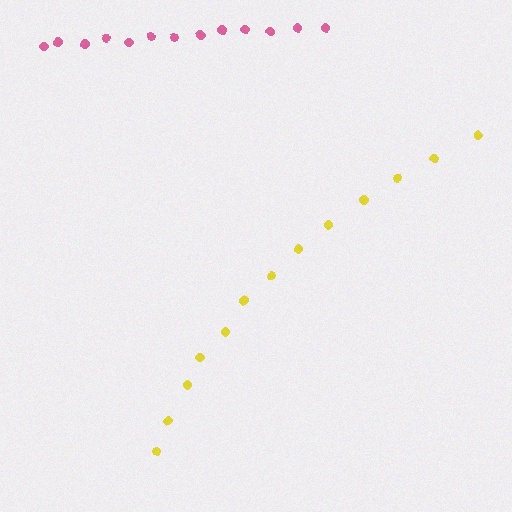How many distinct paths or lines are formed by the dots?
There are 2 distinct paths.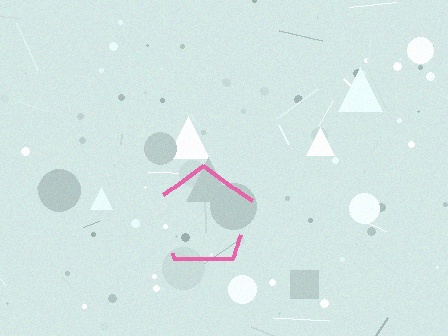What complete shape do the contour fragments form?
The contour fragments form a pentagon.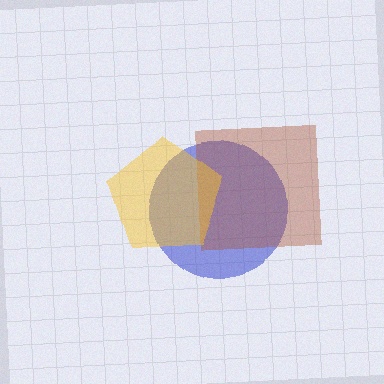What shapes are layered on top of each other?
The layered shapes are: a blue circle, a brown square, a yellow pentagon.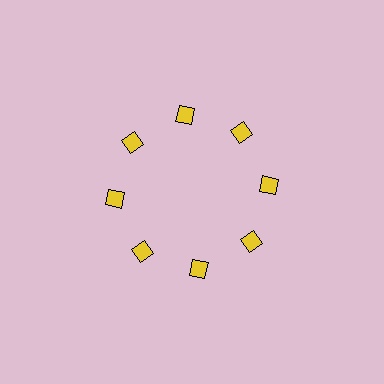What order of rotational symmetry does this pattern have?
This pattern has 8-fold rotational symmetry.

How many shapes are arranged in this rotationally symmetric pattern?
There are 8 shapes, arranged in 8 groups of 1.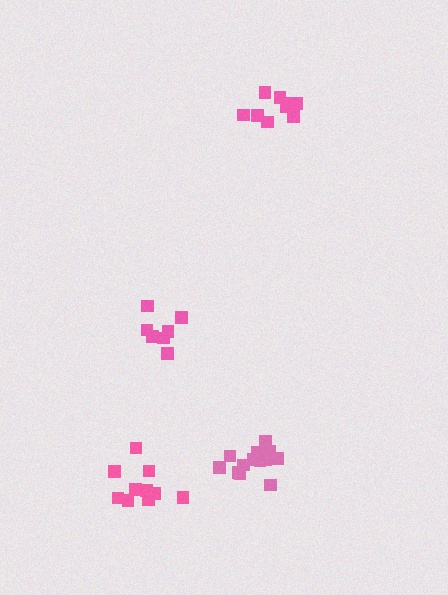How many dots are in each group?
Group 1: 13 dots, Group 2: 10 dots, Group 3: 10 dots, Group 4: 7 dots (40 total).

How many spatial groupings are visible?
There are 4 spatial groupings.